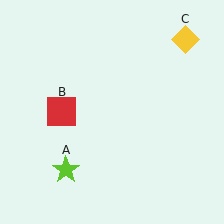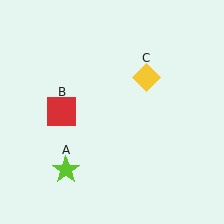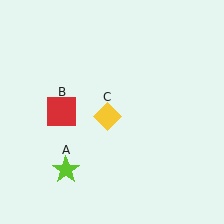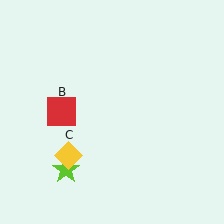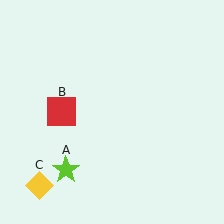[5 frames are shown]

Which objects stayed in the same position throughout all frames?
Lime star (object A) and red square (object B) remained stationary.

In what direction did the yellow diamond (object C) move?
The yellow diamond (object C) moved down and to the left.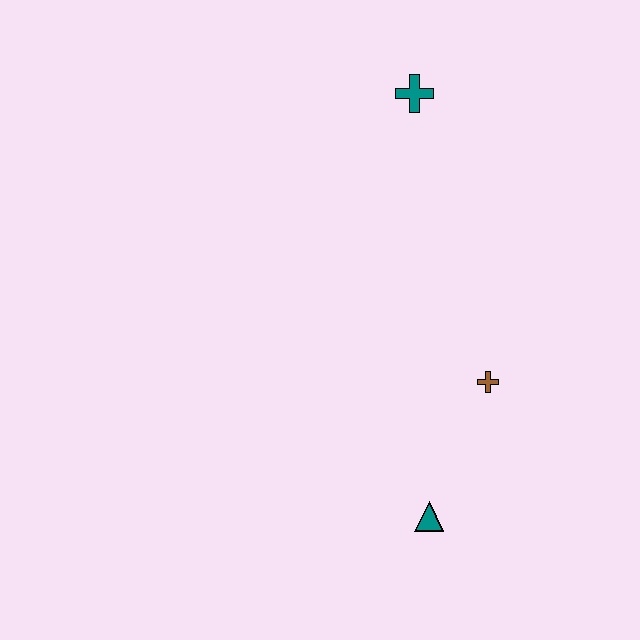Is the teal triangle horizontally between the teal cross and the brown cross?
Yes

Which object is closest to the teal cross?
The brown cross is closest to the teal cross.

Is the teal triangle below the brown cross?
Yes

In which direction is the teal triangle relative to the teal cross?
The teal triangle is below the teal cross.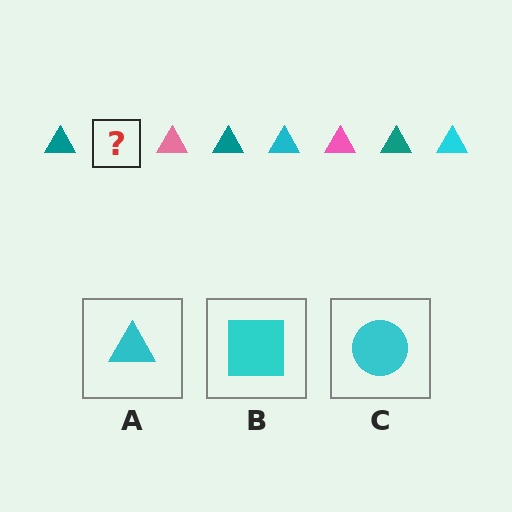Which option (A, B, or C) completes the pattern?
A.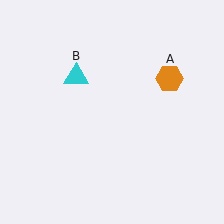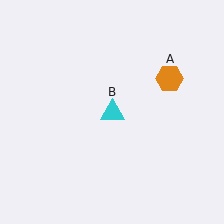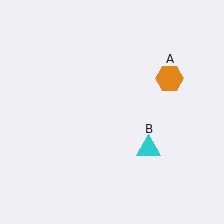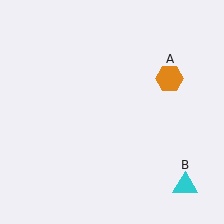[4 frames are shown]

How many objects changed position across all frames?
1 object changed position: cyan triangle (object B).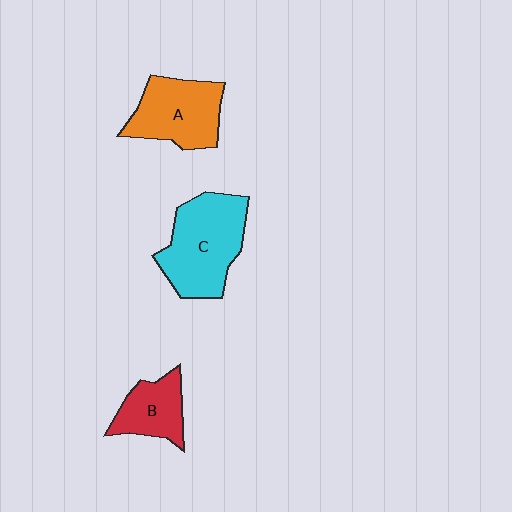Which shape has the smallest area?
Shape B (red).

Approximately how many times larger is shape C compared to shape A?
Approximately 1.2 times.